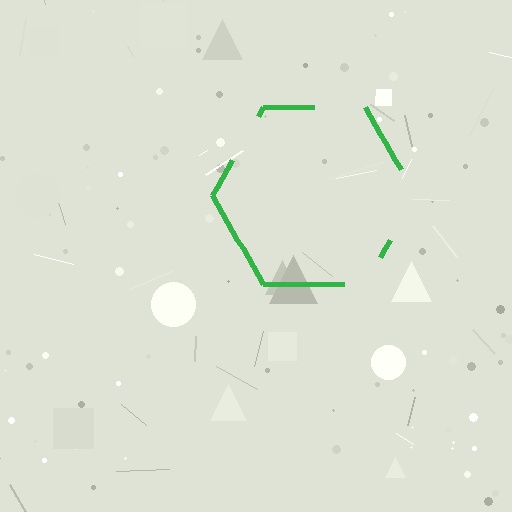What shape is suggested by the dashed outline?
The dashed outline suggests a hexagon.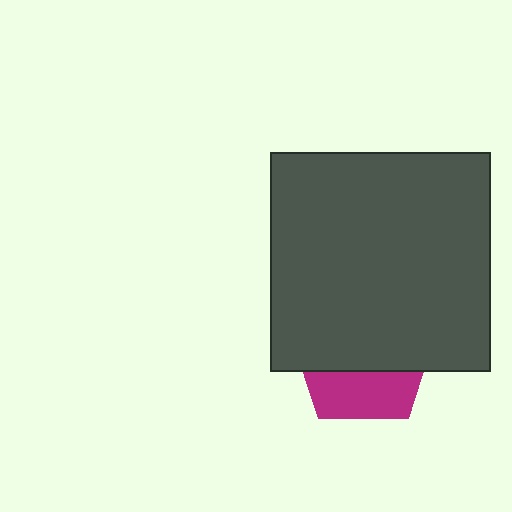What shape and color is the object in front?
The object in front is a dark gray square.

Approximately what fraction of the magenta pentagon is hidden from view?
Roughly 64% of the magenta pentagon is hidden behind the dark gray square.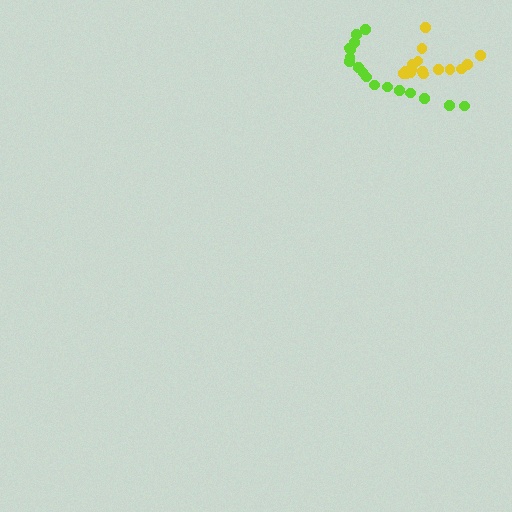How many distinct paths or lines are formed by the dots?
There are 2 distinct paths.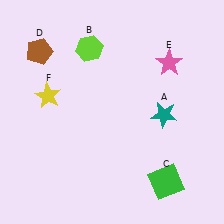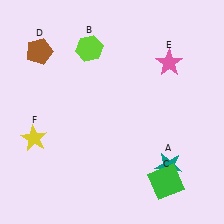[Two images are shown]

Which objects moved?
The objects that moved are: the teal star (A), the yellow star (F).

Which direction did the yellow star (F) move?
The yellow star (F) moved down.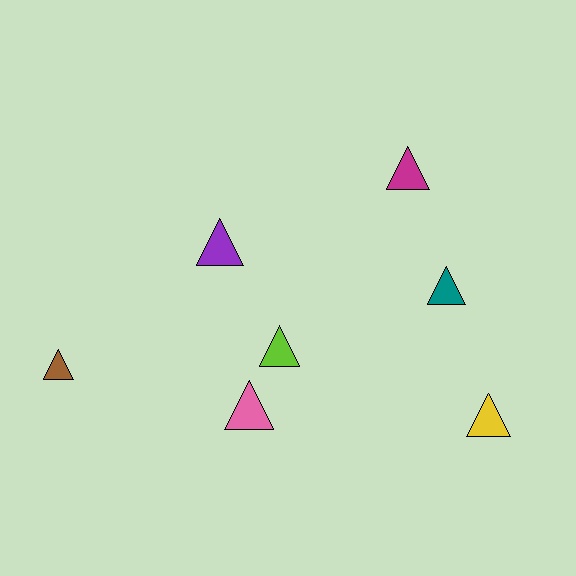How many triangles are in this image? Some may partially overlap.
There are 7 triangles.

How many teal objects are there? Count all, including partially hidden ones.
There is 1 teal object.